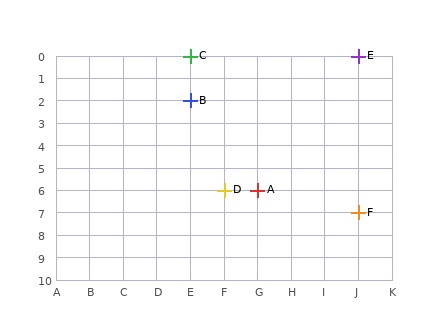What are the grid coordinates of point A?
Point A is at grid coordinates (G, 6).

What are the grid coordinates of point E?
Point E is at grid coordinates (J, 0).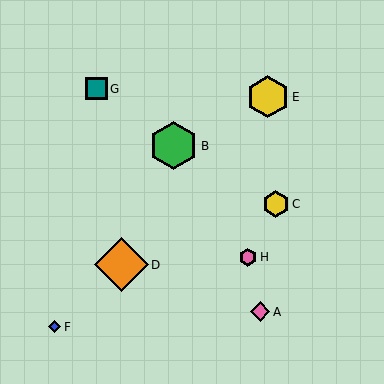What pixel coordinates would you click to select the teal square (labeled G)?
Click at (96, 89) to select the teal square G.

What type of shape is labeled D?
Shape D is an orange diamond.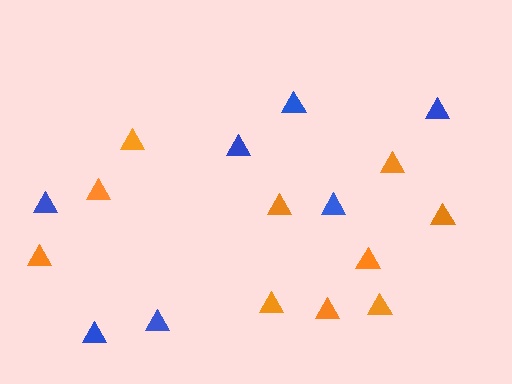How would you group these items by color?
There are 2 groups: one group of blue triangles (7) and one group of orange triangles (10).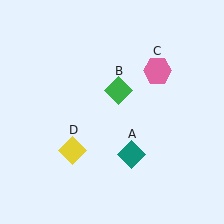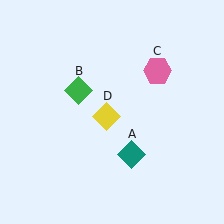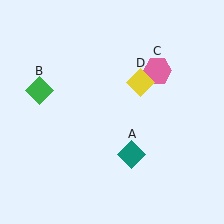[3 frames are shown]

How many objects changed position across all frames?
2 objects changed position: green diamond (object B), yellow diamond (object D).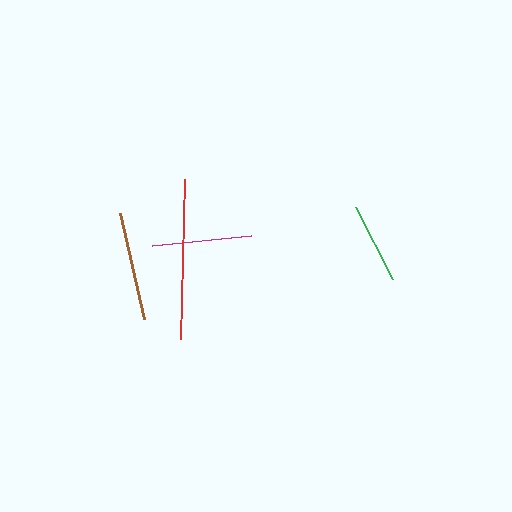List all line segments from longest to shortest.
From longest to shortest: red, brown, magenta, green.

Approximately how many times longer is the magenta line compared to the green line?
The magenta line is approximately 1.2 times the length of the green line.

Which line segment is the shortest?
The green line is the shortest at approximately 81 pixels.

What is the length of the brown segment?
The brown segment is approximately 108 pixels long.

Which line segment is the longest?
The red line is the longest at approximately 160 pixels.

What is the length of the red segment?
The red segment is approximately 160 pixels long.